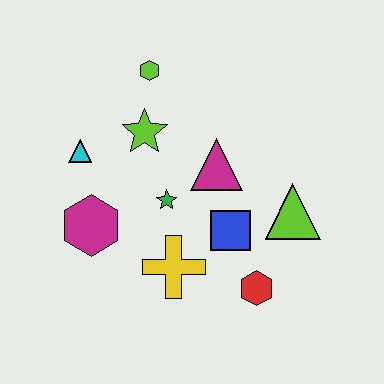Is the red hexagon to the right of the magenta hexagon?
Yes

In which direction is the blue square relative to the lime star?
The blue square is below the lime star.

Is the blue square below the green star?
Yes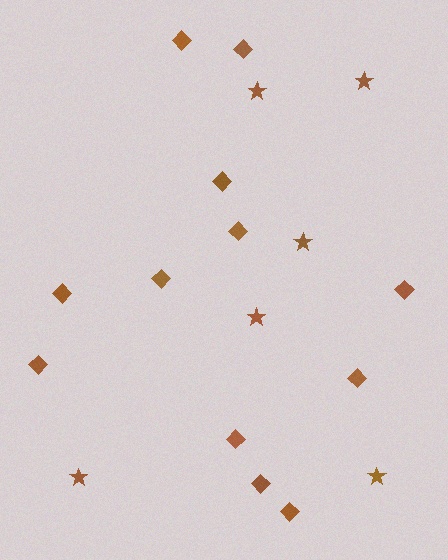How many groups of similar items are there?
There are 2 groups: one group of stars (6) and one group of diamonds (12).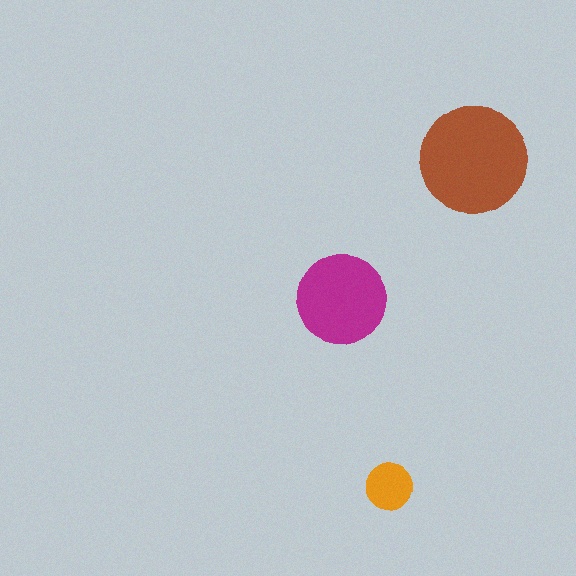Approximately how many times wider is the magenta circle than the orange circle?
About 2 times wider.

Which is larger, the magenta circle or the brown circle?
The brown one.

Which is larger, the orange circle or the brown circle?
The brown one.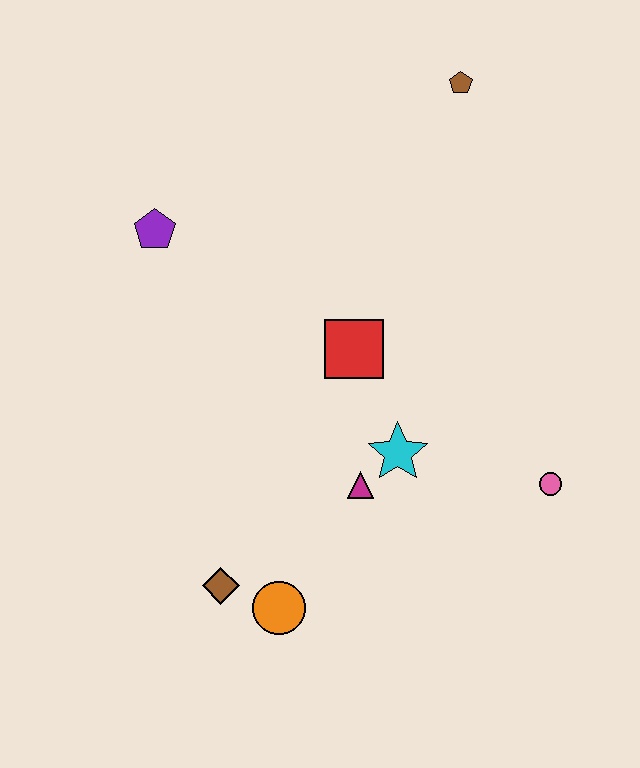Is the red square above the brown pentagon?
No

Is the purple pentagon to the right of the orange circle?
No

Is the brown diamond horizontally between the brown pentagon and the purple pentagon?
Yes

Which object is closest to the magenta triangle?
The cyan star is closest to the magenta triangle.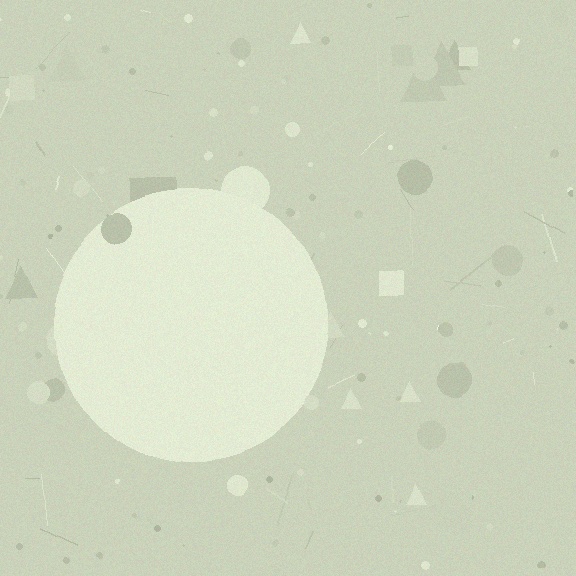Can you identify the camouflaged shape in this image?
The camouflaged shape is a circle.